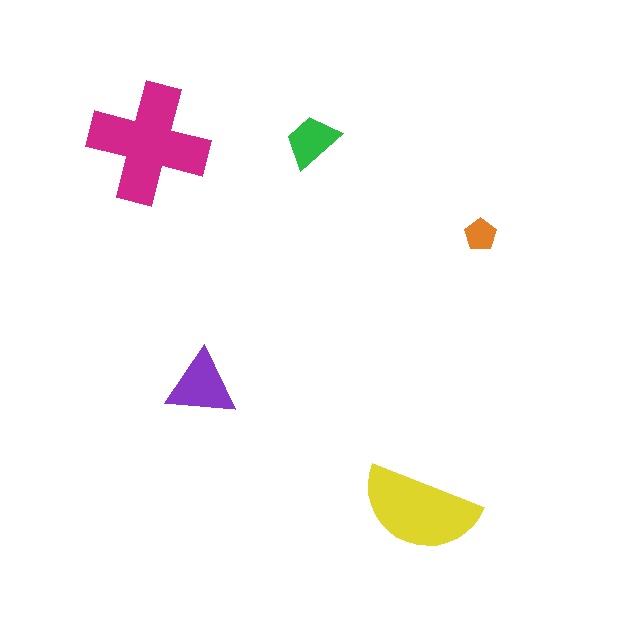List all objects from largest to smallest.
The magenta cross, the yellow semicircle, the purple triangle, the green trapezoid, the orange pentagon.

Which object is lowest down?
The yellow semicircle is bottommost.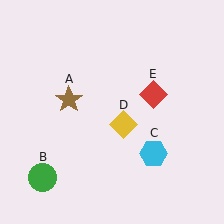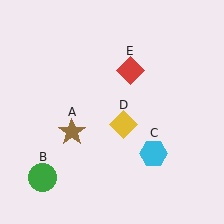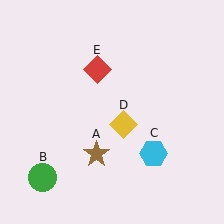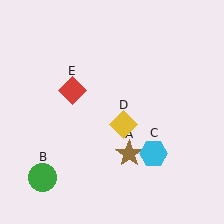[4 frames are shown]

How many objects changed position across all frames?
2 objects changed position: brown star (object A), red diamond (object E).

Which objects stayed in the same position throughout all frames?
Green circle (object B) and cyan hexagon (object C) and yellow diamond (object D) remained stationary.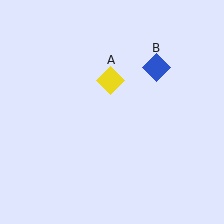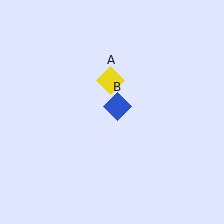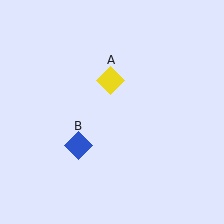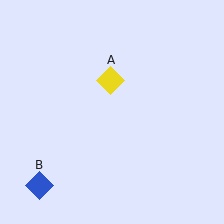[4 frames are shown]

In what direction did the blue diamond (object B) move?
The blue diamond (object B) moved down and to the left.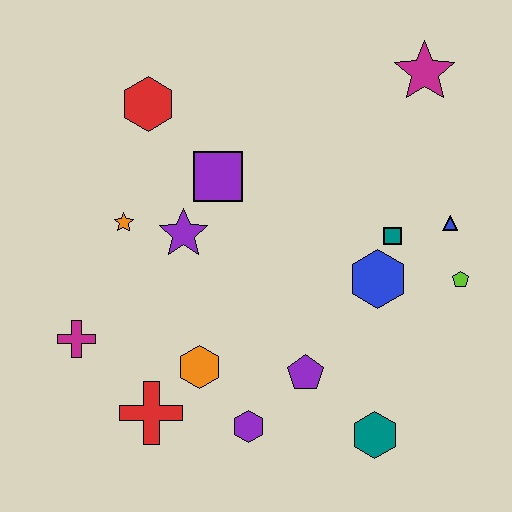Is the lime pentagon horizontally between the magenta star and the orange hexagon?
No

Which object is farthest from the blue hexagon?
The magenta cross is farthest from the blue hexagon.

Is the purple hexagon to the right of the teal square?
No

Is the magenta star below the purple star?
No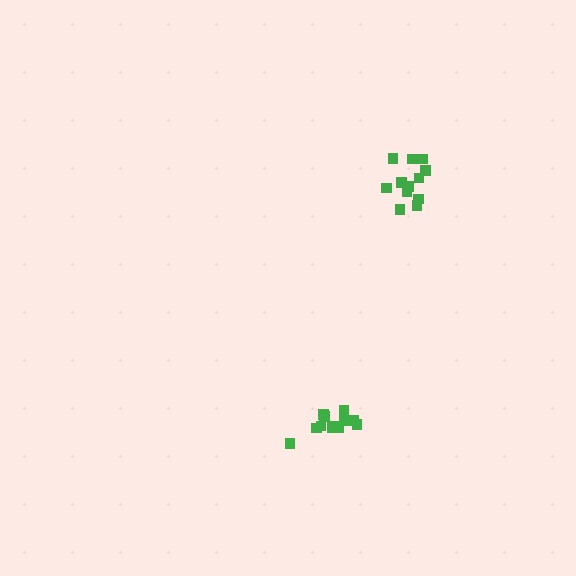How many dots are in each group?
Group 1: 13 dots, Group 2: 12 dots (25 total).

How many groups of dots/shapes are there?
There are 2 groups.